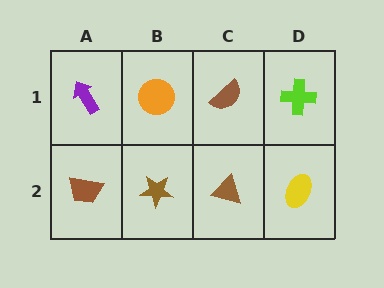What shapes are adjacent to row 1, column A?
A brown trapezoid (row 2, column A), an orange circle (row 1, column B).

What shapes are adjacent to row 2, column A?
A purple arrow (row 1, column A), a brown star (row 2, column B).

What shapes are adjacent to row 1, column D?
A yellow ellipse (row 2, column D), a brown semicircle (row 1, column C).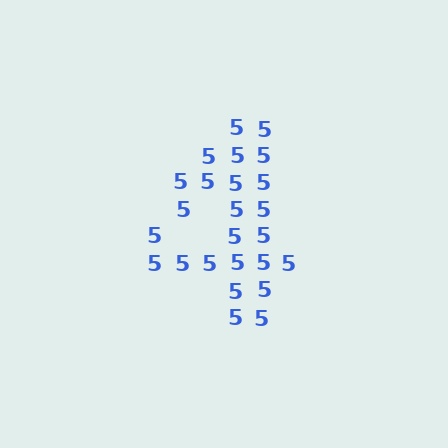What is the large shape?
The large shape is the digit 4.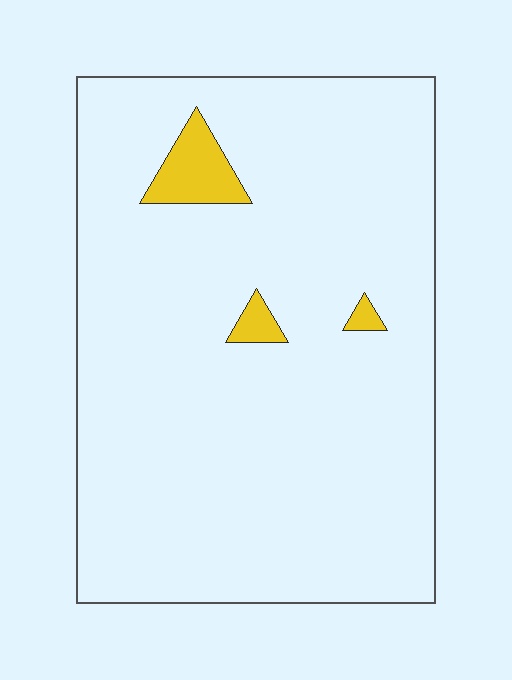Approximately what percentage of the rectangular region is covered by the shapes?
Approximately 5%.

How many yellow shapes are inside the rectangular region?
3.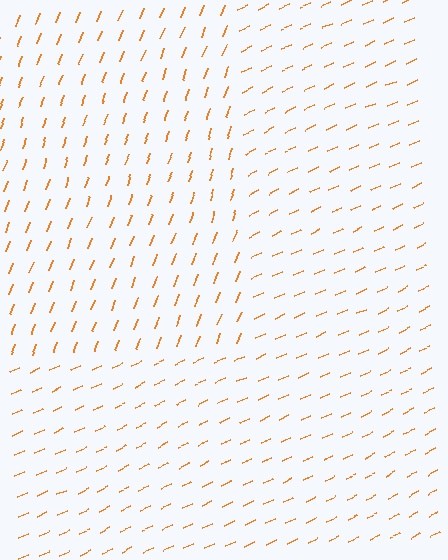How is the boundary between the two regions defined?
The boundary is defined purely by a change in line orientation (approximately 45 degrees difference). All lines are the same color and thickness.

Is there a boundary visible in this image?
Yes, there is a texture boundary formed by a change in line orientation.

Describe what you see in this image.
The image is filled with small orange line segments. A rectangle region in the image has lines oriented differently from the surrounding lines, creating a visible texture boundary.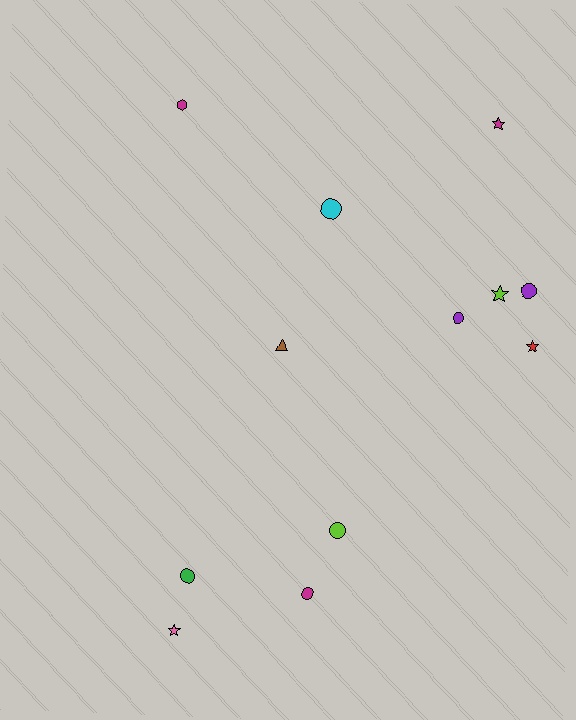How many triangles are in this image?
There is 1 triangle.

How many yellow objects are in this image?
There are no yellow objects.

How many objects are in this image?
There are 12 objects.